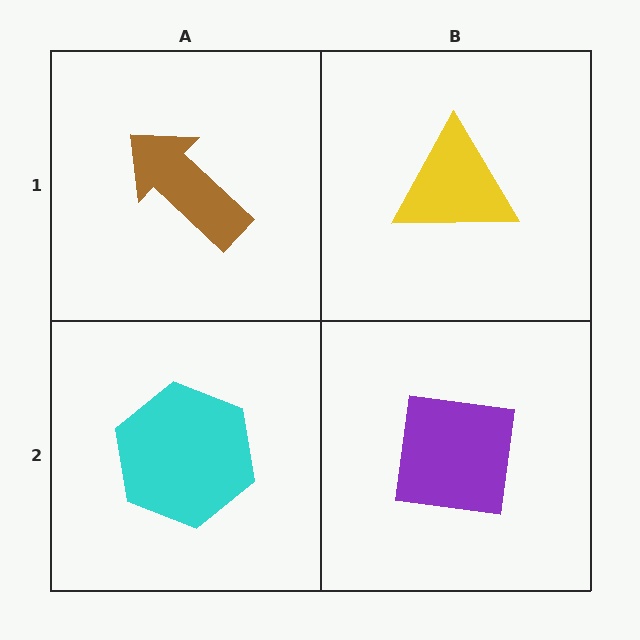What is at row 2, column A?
A cyan hexagon.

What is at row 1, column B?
A yellow triangle.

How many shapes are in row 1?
2 shapes.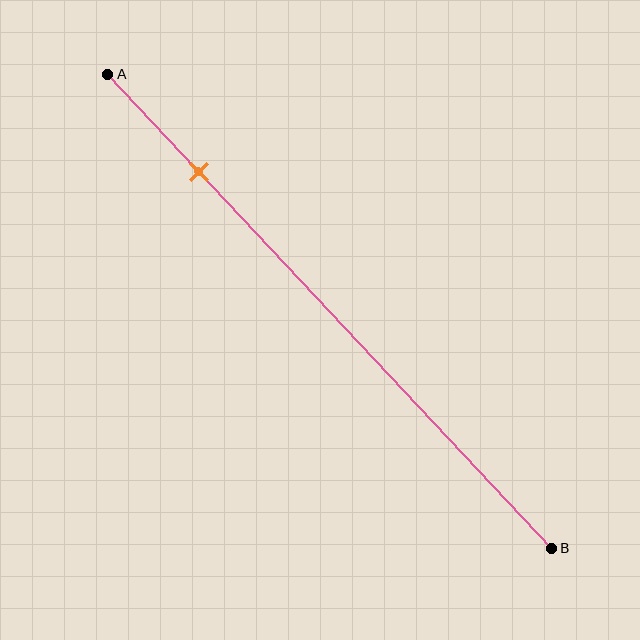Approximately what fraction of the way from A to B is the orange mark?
The orange mark is approximately 20% of the way from A to B.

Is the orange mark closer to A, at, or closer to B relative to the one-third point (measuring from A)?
The orange mark is closer to point A than the one-third point of segment AB.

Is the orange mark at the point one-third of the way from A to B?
No, the mark is at about 20% from A, not at the 33% one-third point.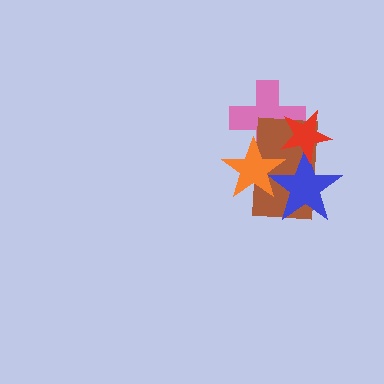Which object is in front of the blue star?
The red star is in front of the blue star.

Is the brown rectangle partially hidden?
Yes, it is partially covered by another shape.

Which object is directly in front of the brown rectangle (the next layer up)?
The orange star is directly in front of the brown rectangle.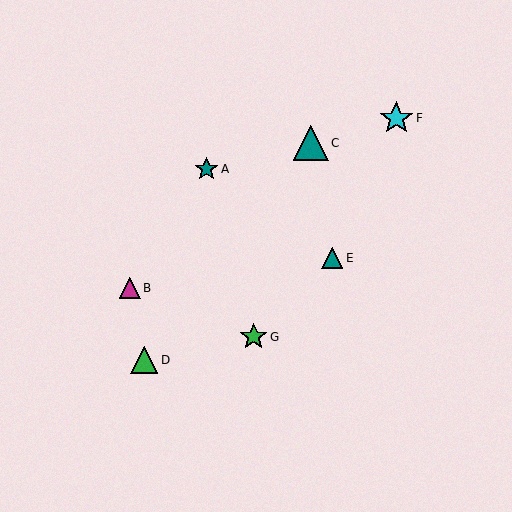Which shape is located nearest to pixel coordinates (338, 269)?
The teal triangle (labeled E) at (332, 258) is nearest to that location.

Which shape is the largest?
The teal triangle (labeled C) is the largest.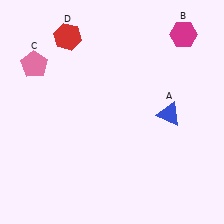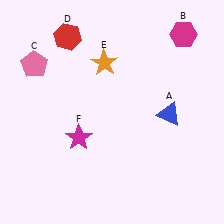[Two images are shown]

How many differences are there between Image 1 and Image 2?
There are 2 differences between the two images.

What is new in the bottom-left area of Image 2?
A magenta star (F) was added in the bottom-left area of Image 2.